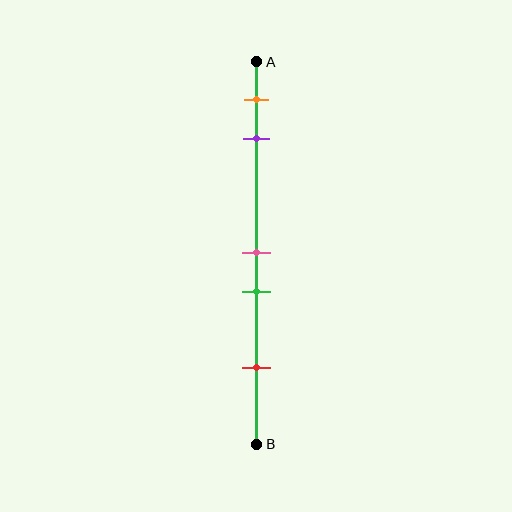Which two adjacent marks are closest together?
The pink and green marks are the closest adjacent pair.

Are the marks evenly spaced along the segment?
No, the marks are not evenly spaced.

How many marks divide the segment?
There are 5 marks dividing the segment.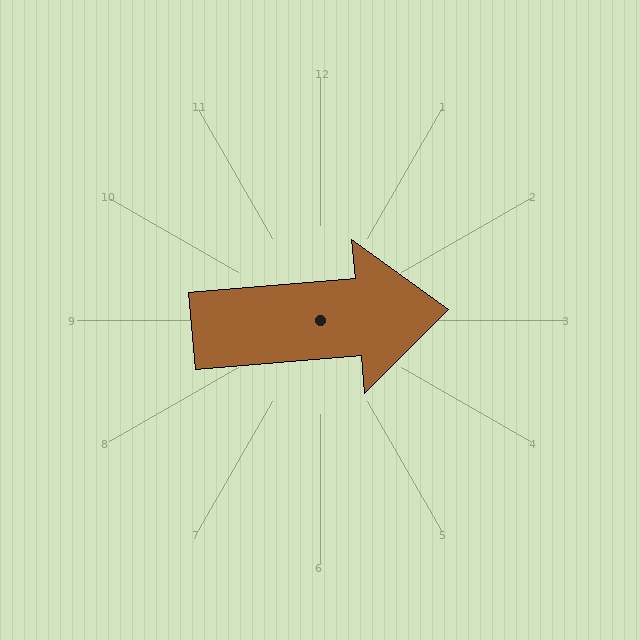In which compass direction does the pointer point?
East.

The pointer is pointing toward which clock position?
Roughly 3 o'clock.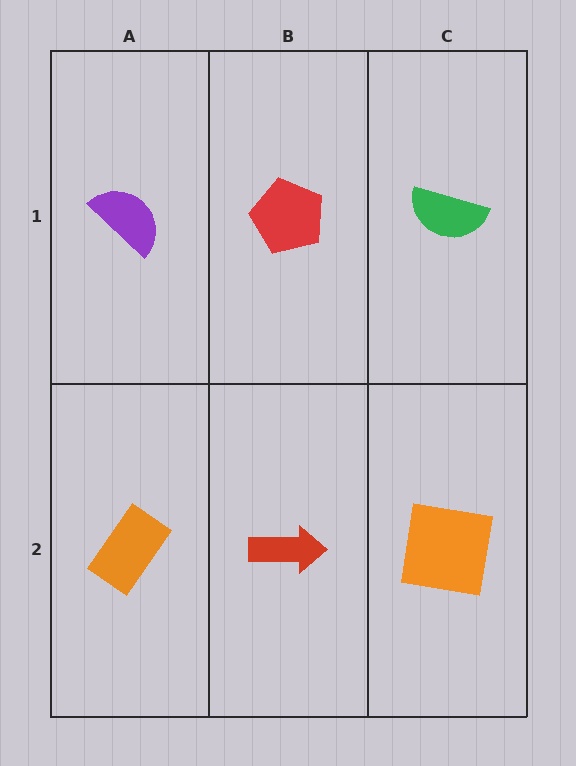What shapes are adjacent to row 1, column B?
A red arrow (row 2, column B), a purple semicircle (row 1, column A), a green semicircle (row 1, column C).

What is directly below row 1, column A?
An orange rectangle.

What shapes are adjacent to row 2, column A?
A purple semicircle (row 1, column A), a red arrow (row 2, column B).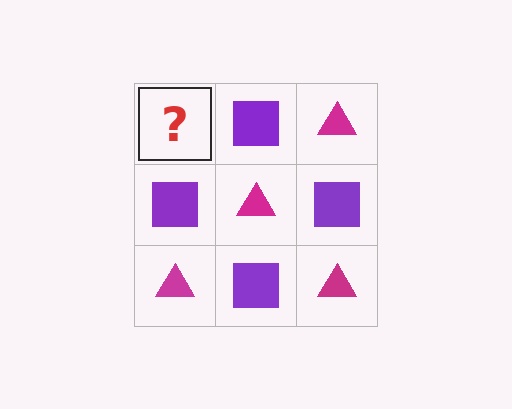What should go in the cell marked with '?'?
The missing cell should contain a magenta triangle.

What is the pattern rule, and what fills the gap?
The rule is that it alternates magenta triangle and purple square in a checkerboard pattern. The gap should be filled with a magenta triangle.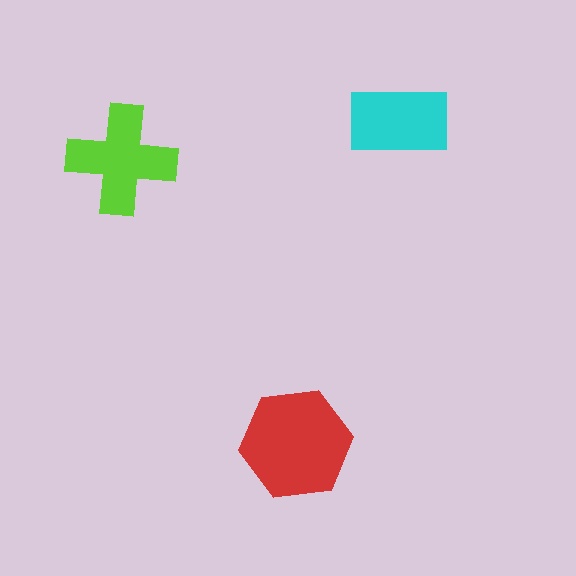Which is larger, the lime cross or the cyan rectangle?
The lime cross.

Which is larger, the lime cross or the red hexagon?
The red hexagon.